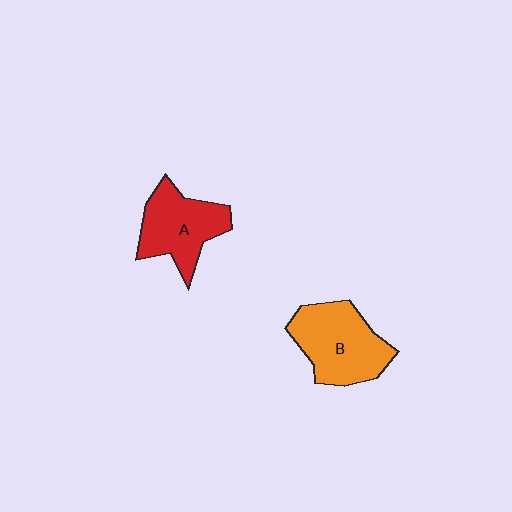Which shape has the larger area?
Shape B (orange).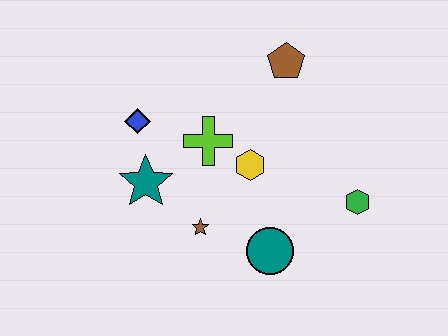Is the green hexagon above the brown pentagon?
No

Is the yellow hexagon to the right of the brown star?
Yes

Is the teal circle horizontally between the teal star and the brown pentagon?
Yes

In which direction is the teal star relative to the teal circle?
The teal star is to the left of the teal circle.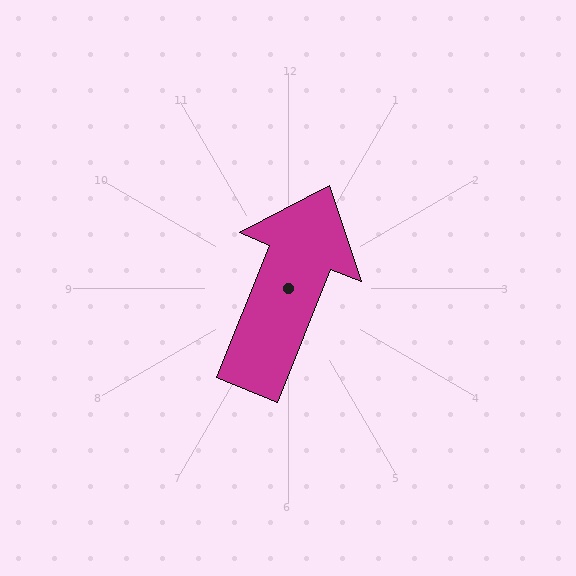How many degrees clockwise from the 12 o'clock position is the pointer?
Approximately 22 degrees.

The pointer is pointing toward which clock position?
Roughly 1 o'clock.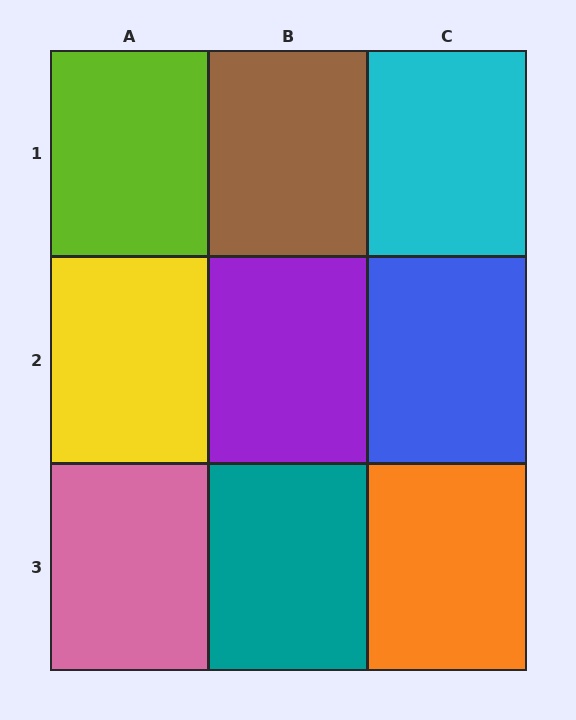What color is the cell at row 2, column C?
Blue.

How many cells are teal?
1 cell is teal.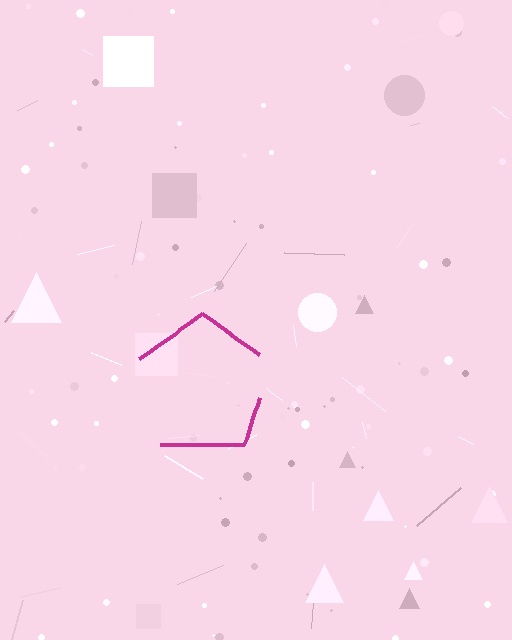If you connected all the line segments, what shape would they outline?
They would outline a pentagon.